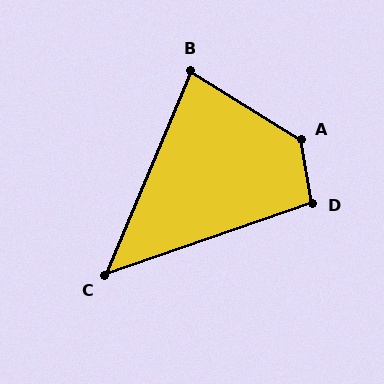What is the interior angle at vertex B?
Approximately 81 degrees (acute).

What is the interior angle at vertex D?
Approximately 99 degrees (obtuse).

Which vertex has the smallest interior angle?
C, at approximately 48 degrees.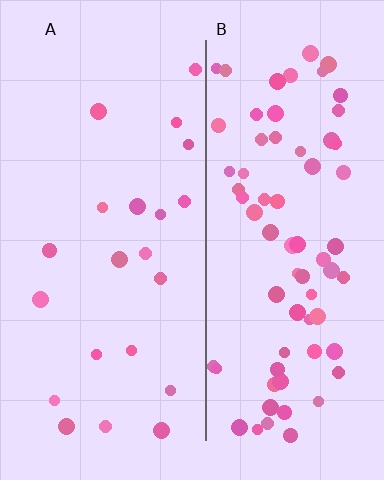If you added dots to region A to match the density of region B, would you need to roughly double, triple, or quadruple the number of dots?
Approximately triple.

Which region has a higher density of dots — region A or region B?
B (the right).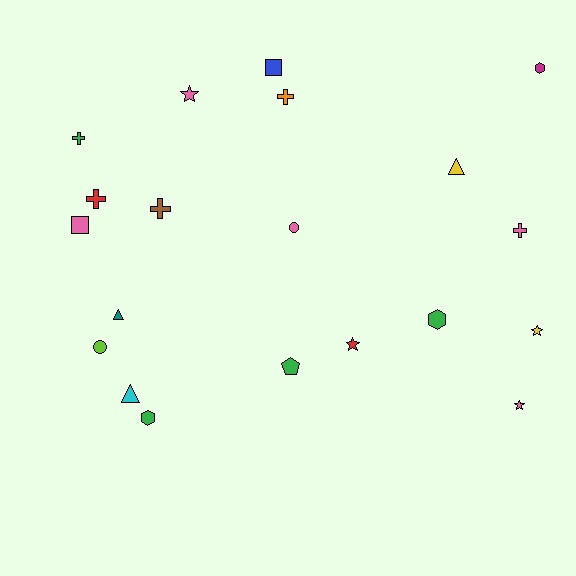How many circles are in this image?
There are 2 circles.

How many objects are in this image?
There are 20 objects.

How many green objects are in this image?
There are 4 green objects.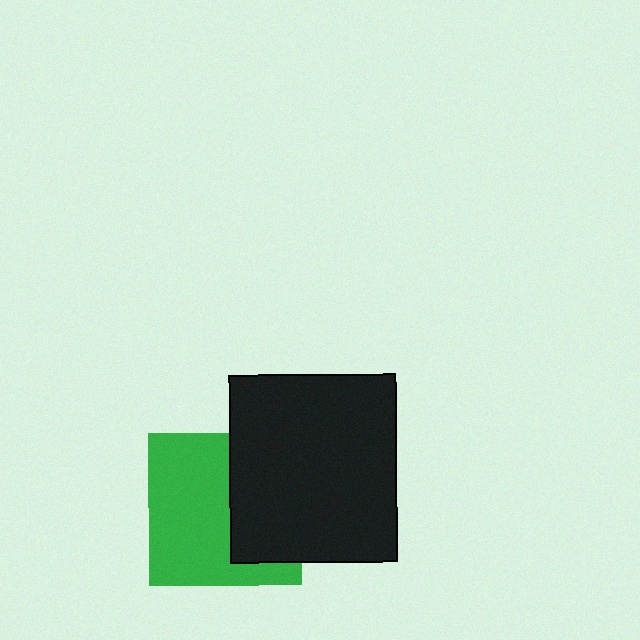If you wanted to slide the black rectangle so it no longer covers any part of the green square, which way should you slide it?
Slide it right — that is the most direct way to separate the two shapes.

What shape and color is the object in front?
The object in front is a black rectangle.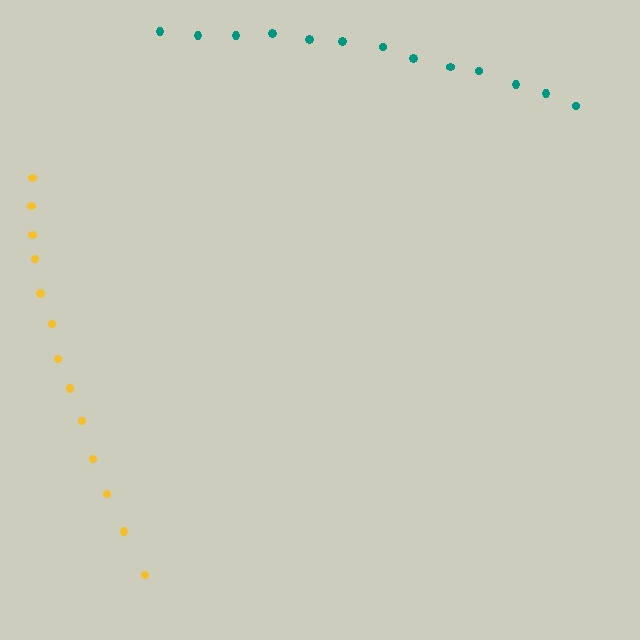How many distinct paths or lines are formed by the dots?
There are 2 distinct paths.